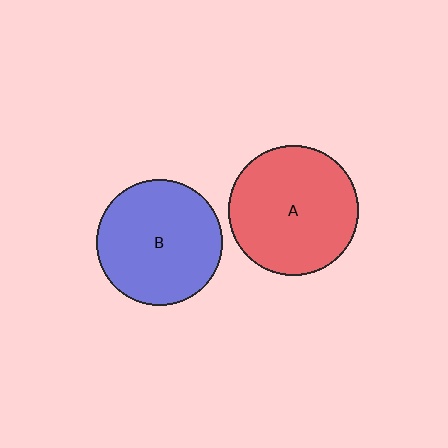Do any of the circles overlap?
No, none of the circles overlap.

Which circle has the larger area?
Circle A (red).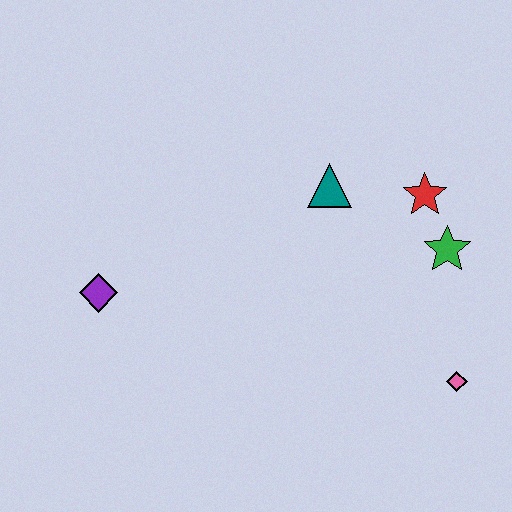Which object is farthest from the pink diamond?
The purple diamond is farthest from the pink diamond.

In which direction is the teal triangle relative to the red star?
The teal triangle is to the left of the red star.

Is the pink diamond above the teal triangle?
No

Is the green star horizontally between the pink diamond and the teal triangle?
Yes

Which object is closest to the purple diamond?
The teal triangle is closest to the purple diamond.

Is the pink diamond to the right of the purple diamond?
Yes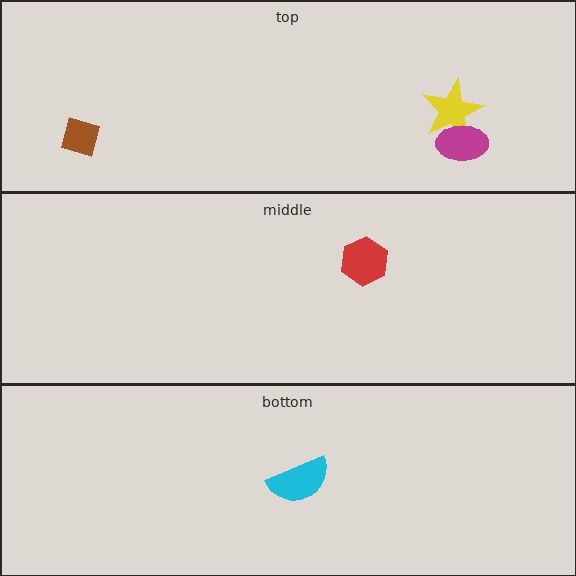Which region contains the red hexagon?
The middle region.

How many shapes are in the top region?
3.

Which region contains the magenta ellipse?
The top region.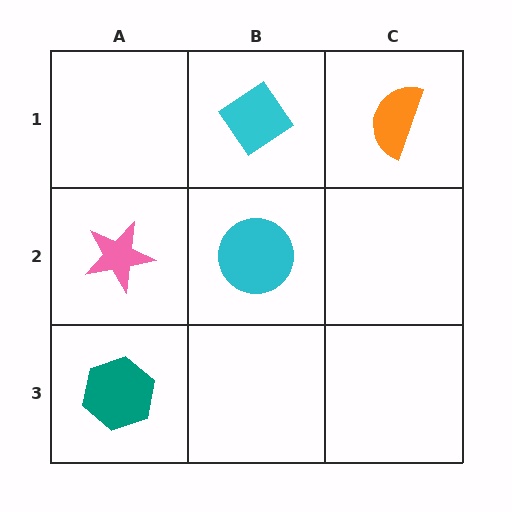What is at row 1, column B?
A cyan diamond.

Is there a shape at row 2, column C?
No, that cell is empty.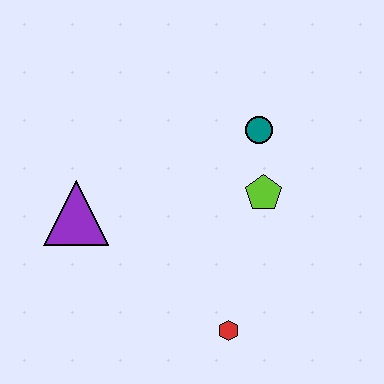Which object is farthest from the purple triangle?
The teal circle is farthest from the purple triangle.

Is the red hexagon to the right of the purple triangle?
Yes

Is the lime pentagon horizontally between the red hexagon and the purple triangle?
No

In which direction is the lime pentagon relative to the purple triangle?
The lime pentagon is to the right of the purple triangle.